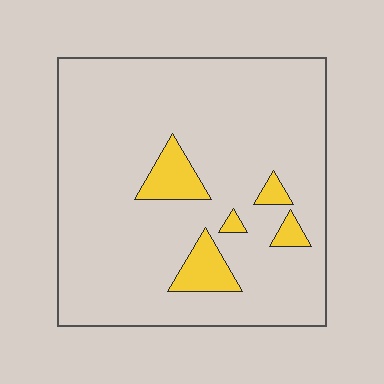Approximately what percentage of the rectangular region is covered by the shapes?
Approximately 10%.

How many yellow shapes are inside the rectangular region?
5.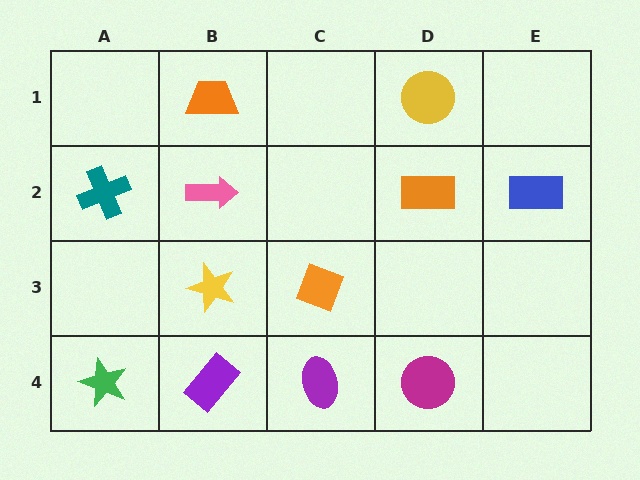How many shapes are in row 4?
4 shapes.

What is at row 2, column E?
A blue rectangle.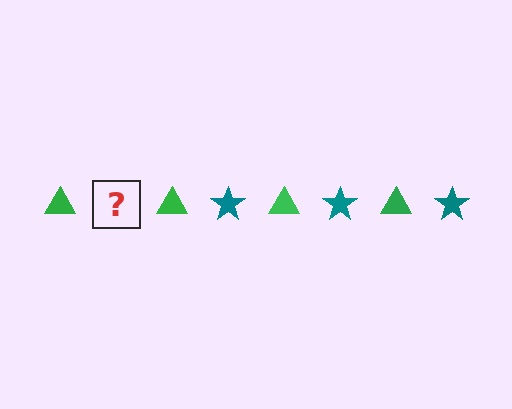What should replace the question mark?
The question mark should be replaced with a teal star.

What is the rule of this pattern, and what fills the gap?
The rule is that the pattern alternates between green triangle and teal star. The gap should be filled with a teal star.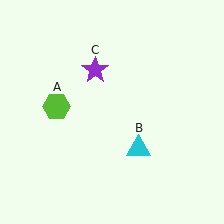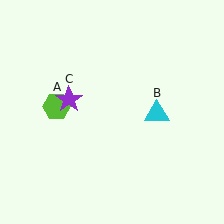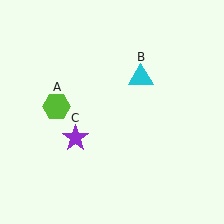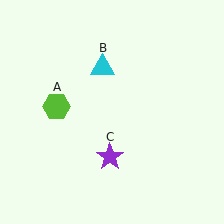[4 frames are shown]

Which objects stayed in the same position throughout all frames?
Lime hexagon (object A) remained stationary.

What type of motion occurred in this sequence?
The cyan triangle (object B), purple star (object C) rotated counterclockwise around the center of the scene.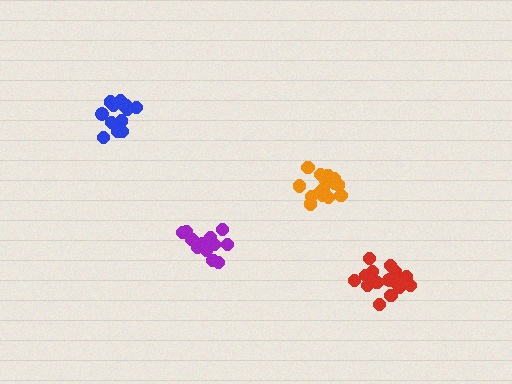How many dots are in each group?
Group 1: 18 dots, Group 2: 16 dots, Group 3: 13 dots, Group 4: 14 dots (61 total).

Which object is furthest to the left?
The blue cluster is leftmost.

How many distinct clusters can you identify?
There are 4 distinct clusters.